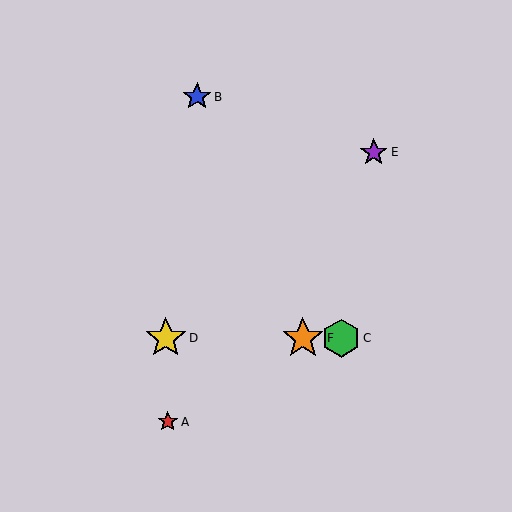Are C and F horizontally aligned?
Yes, both are at y≈338.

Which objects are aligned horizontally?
Objects C, D, F are aligned horizontally.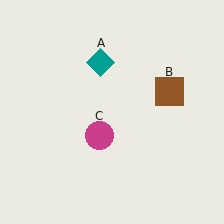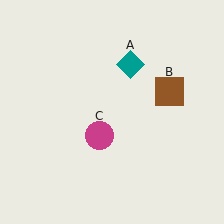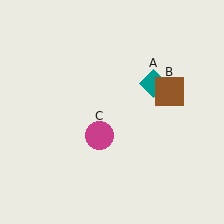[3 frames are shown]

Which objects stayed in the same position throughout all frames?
Brown square (object B) and magenta circle (object C) remained stationary.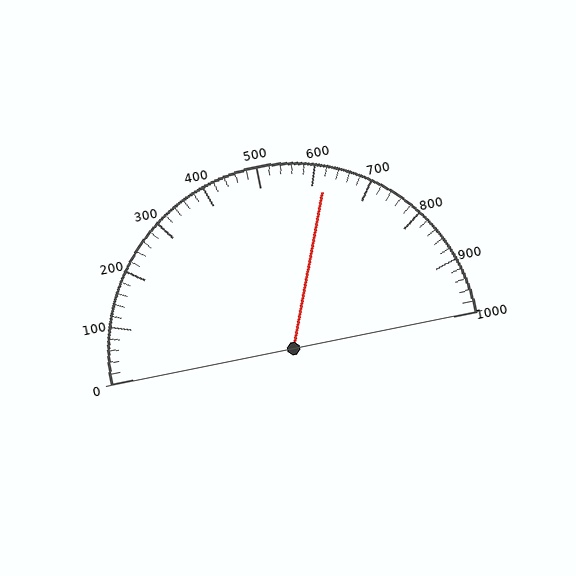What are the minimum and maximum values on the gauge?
The gauge ranges from 0 to 1000.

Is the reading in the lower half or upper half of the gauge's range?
The reading is in the upper half of the range (0 to 1000).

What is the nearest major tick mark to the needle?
The nearest major tick mark is 600.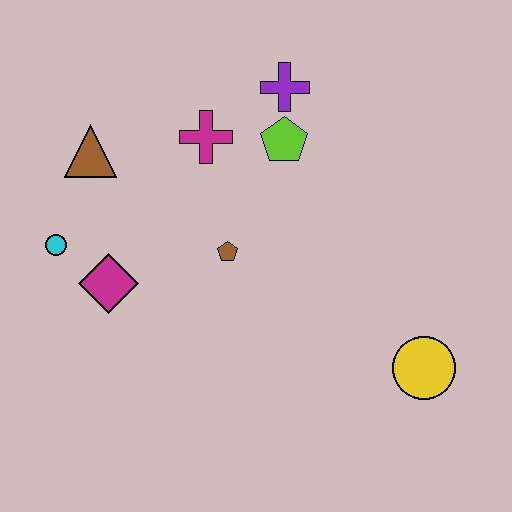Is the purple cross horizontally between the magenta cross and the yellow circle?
Yes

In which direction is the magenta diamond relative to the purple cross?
The magenta diamond is below the purple cross.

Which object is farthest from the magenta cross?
The yellow circle is farthest from the magenta cross.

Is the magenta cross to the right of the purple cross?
No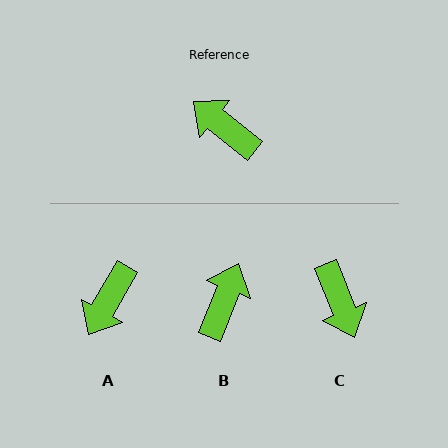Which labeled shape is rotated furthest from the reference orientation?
C, about 150 degrees away.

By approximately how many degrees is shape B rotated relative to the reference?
Approximately 73 degrees clockwise.